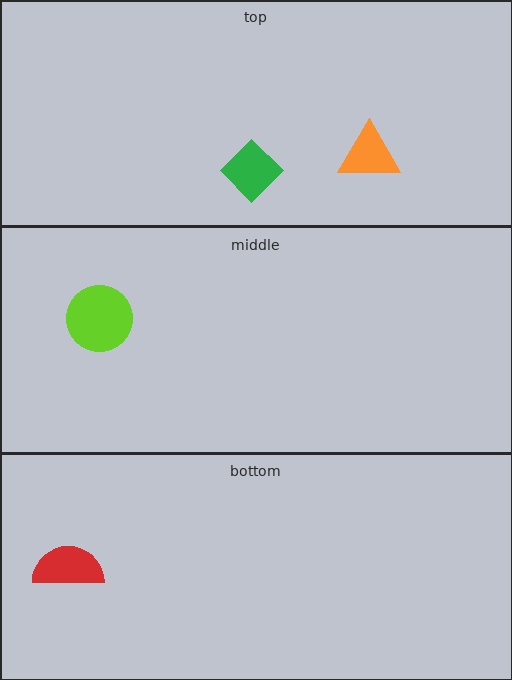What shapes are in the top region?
The orange triangle, the green diamond.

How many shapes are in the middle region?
1.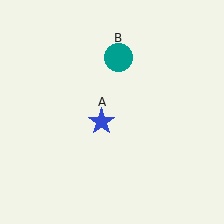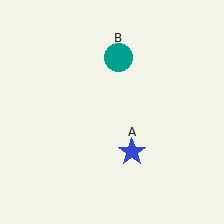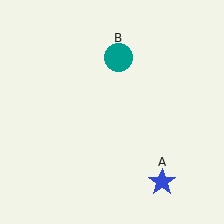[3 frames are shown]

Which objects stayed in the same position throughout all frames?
Teal circle (object B) remained stationary.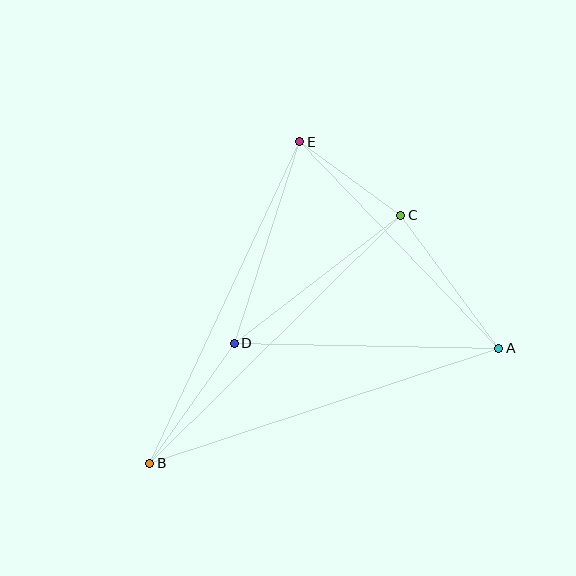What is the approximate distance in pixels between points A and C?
The distance between A and C is approximately 165 pixels.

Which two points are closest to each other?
Points C and E are closest to each other.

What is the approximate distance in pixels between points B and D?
The distance between B and D is approximately 147 pixels.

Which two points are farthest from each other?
Points A and B are farthest from each other.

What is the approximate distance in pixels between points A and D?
The distance between A and D is approximately 264 pixels.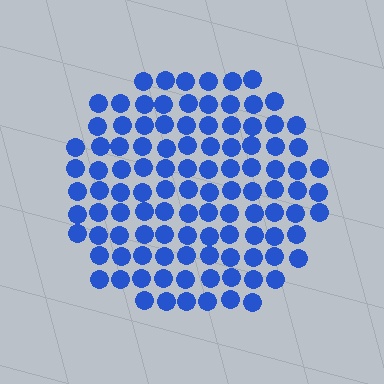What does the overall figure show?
The overall figure shows a circle.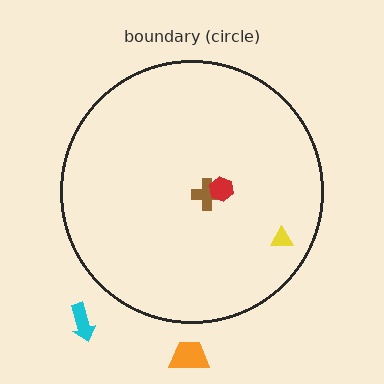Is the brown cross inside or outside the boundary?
Inside.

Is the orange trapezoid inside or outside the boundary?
Outside.